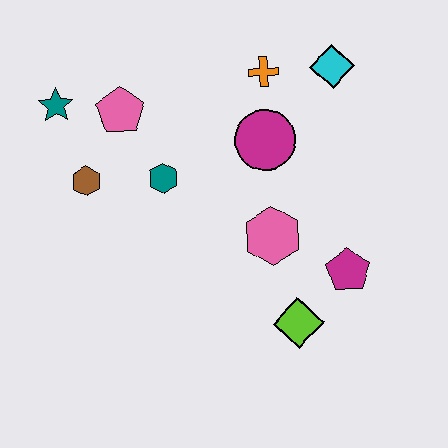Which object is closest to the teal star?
The pink pentagon is closest to the teal star.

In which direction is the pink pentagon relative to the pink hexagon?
The pink pentagon is to the left of the pink hexagon.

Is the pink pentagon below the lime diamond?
No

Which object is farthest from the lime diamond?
The teal star is farthest from the lime diamond.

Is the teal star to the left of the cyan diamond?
Yes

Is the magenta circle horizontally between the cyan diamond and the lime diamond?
No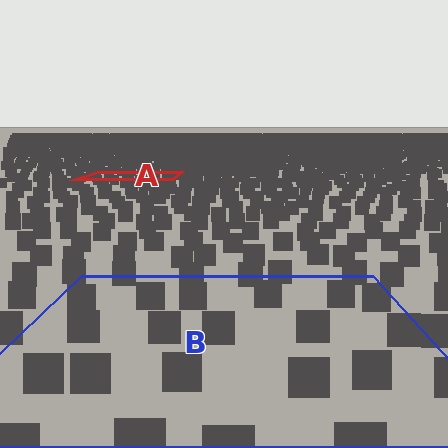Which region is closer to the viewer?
Region B is closer. The texture elements there are larger and more spread out.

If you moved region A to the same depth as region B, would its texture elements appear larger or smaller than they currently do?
They would appear larger. At a closer depth, the same texture elements are projected at a bigger on-screen size.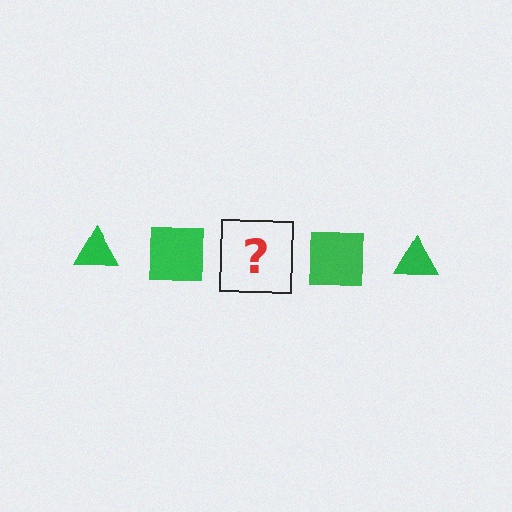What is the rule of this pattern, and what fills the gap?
The rule is that the pattern cycles through triangle, square shapes in green. The gap should be filled with a green triangle.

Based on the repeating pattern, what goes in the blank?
The blank should be a green triangle.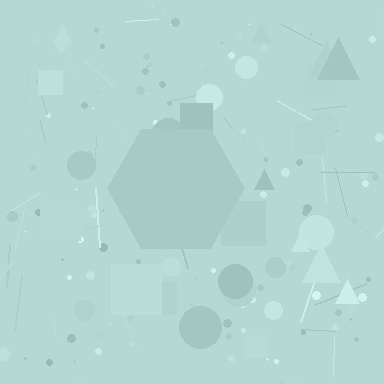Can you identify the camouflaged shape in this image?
The camouflaged shape is a hexagon.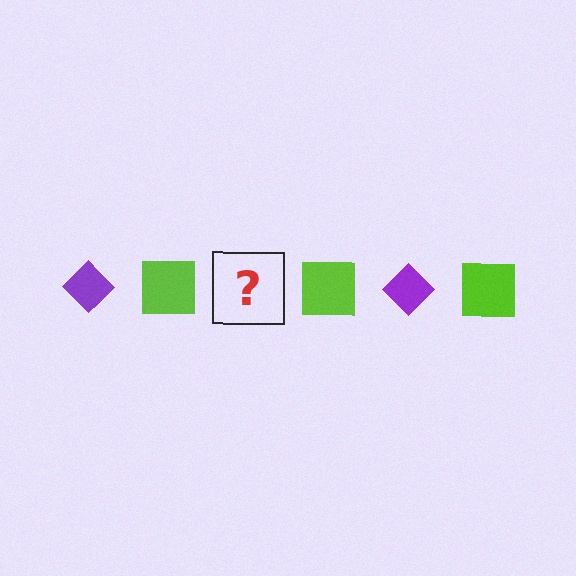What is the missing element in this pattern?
The missing element is a purple diamond.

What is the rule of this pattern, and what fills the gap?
The rule is that the pattern alternates between purple diamond and lime square. The gap should be filled with a purple diamond.